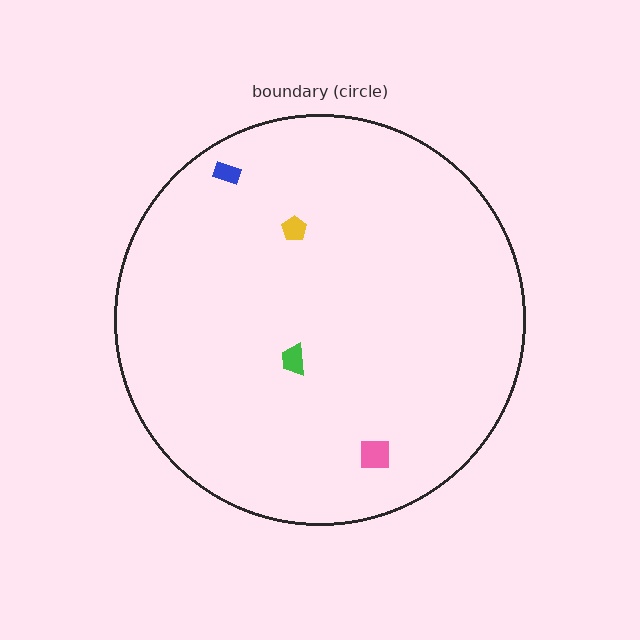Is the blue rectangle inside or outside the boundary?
Inside.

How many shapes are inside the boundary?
4 inside, 0 outside.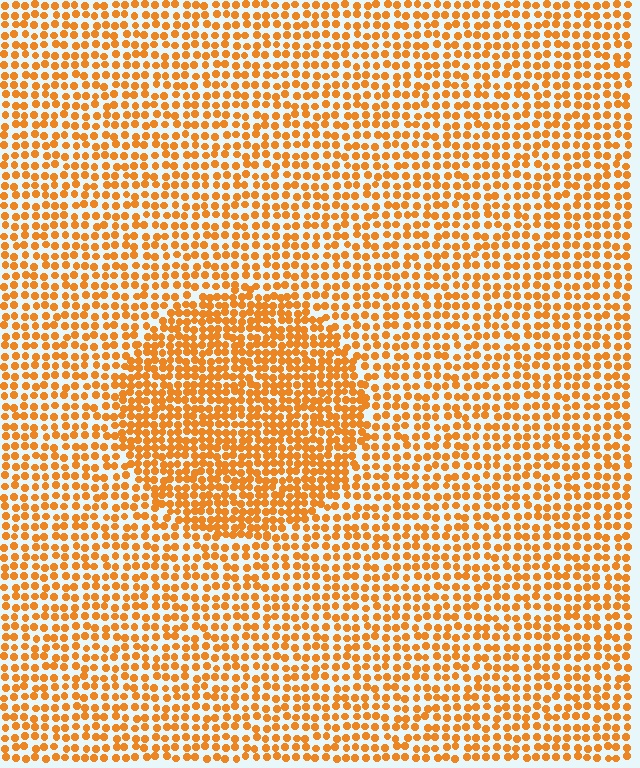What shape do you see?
I see a circle.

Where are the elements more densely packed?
The elements are more densely packed inside the circle boundary.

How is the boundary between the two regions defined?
The boundary is defined by a change in element density (approximately 1.6x ratio). All elements are the same color, size, and shape.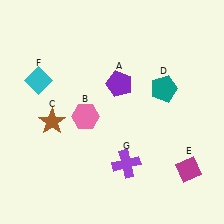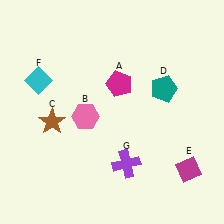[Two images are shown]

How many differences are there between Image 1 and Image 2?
There is 1 difference between the two images.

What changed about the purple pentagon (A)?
In Image 1, A is purple. In Image 2, it changed to magenta.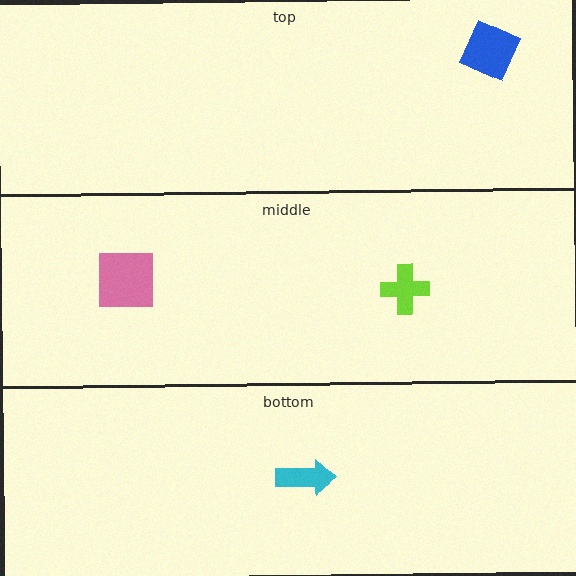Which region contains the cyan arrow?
The bottom region.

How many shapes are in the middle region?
2.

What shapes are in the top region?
The blue diamond.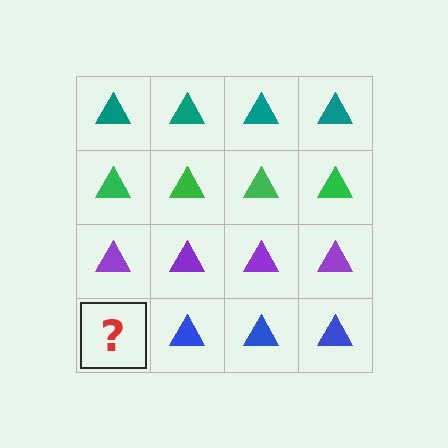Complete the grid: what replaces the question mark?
The question mark should be replaced with a blue triangle.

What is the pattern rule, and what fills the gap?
The rule is that each row has a consistent color. The gap should be filled with a blue triangle.